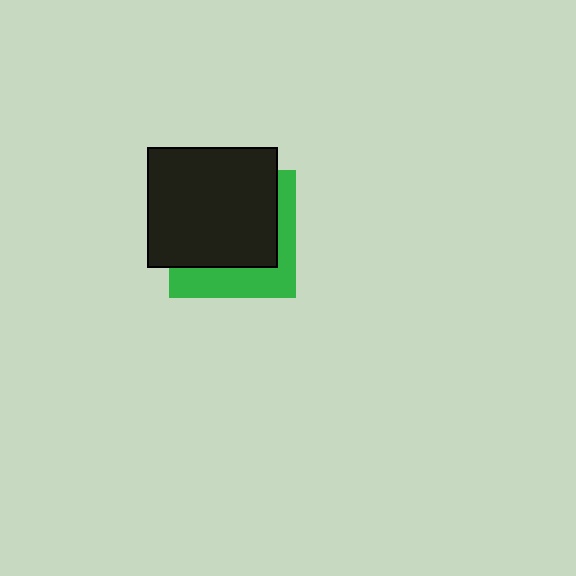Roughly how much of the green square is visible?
A small part of it is visible (roughly 34%).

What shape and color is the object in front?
The object in front is a black rectangle.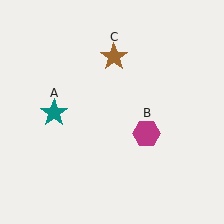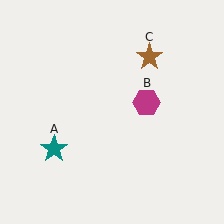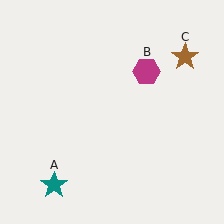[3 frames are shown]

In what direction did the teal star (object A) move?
The teal star (object A) moved down.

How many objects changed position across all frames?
3 objects changed position: teal star (object A), magenta hexagon (object B), brown star (object C).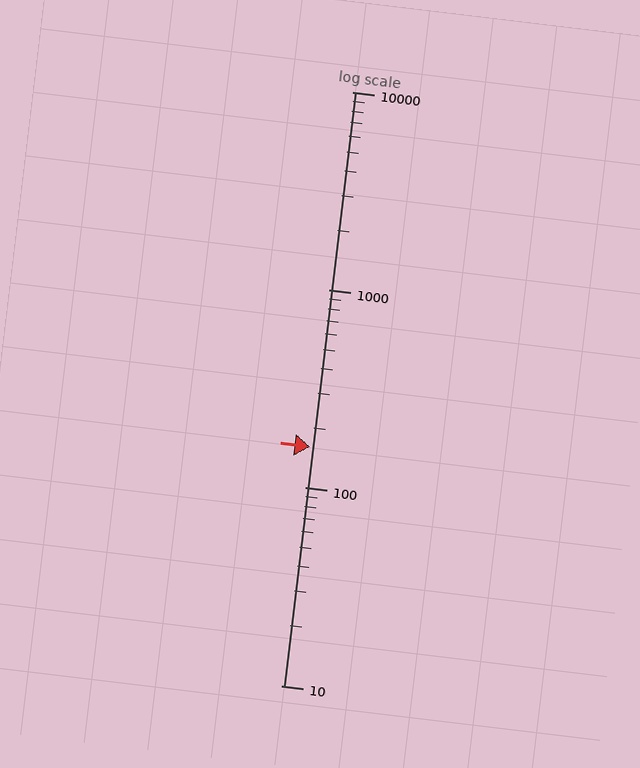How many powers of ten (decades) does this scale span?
The scale spans 3 decades, from 10 to 10000.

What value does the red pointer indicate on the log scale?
The pointer indicates approximately 160.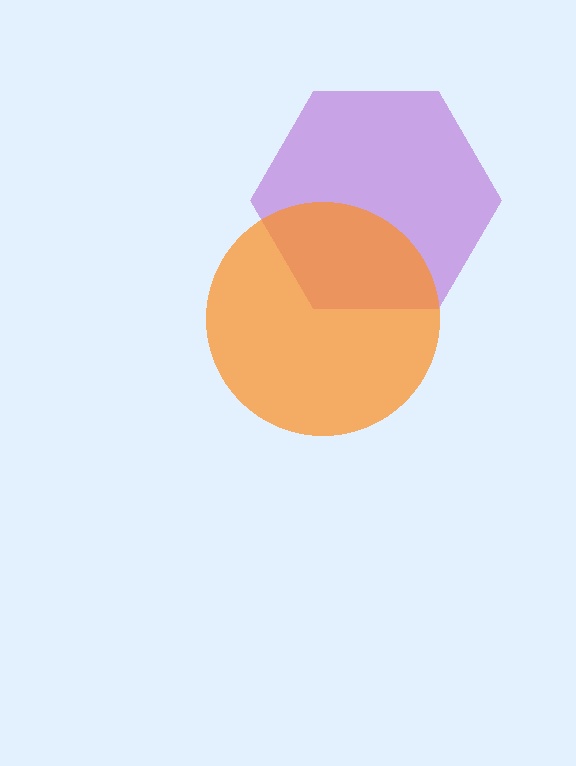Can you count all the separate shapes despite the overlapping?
Yes, there are 2 separate shapes.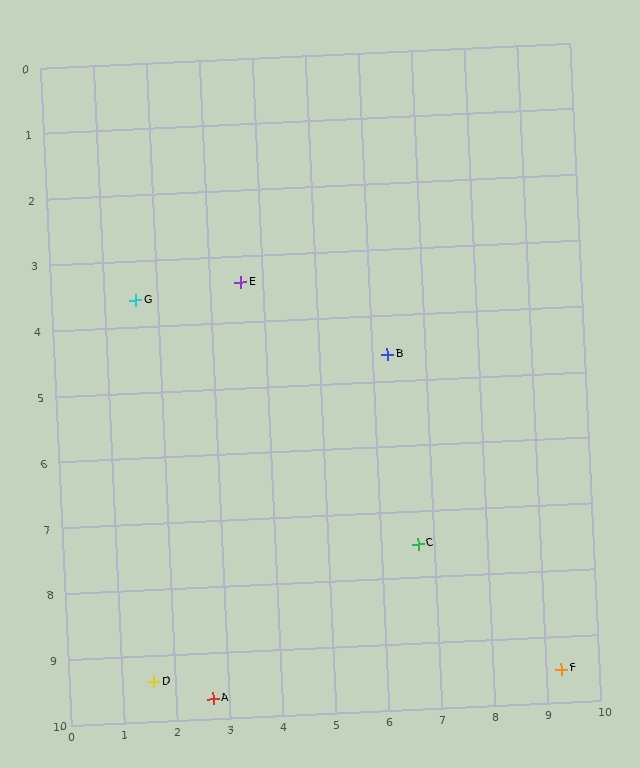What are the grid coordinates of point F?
Point F is at approximately (9.3, 9.5).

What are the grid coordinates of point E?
Point E is at approximately (3.6, 3.4).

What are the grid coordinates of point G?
Point G is at approximately (1.6, 3.6).